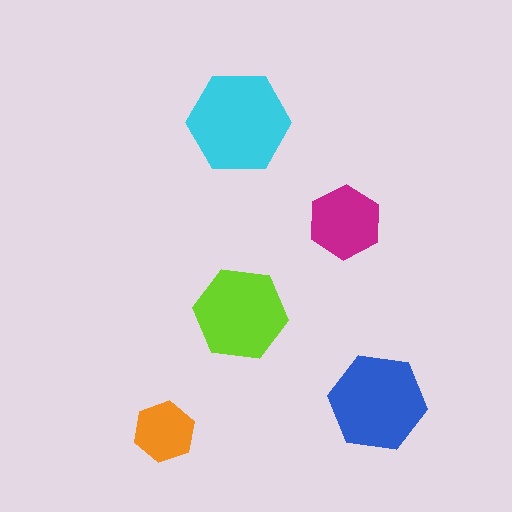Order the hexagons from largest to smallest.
the cyan one, the blue one, the lime one, the magenta one, the orange one.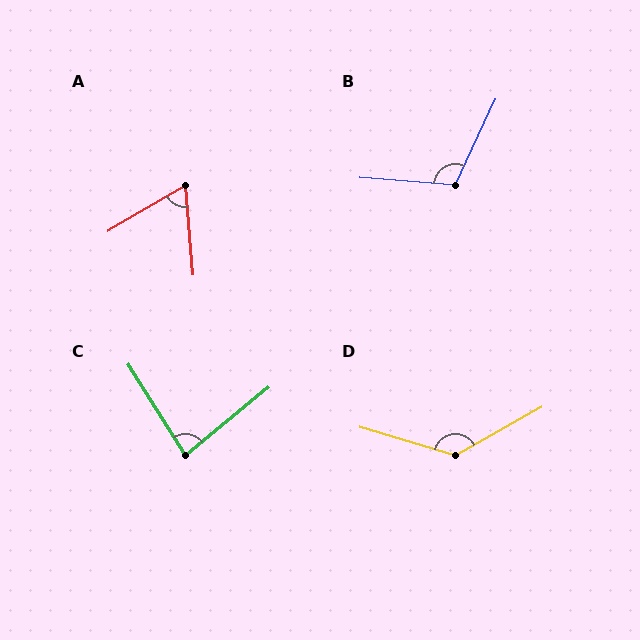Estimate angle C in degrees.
Approximately 83 degrees.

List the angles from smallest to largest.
A (64°), C (83°), B (111°), D (134°).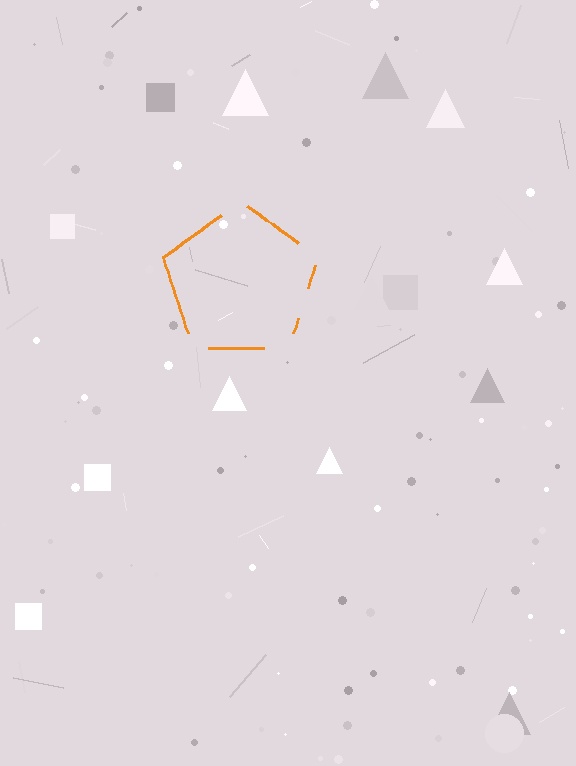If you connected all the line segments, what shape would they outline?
They would outline a pentagon.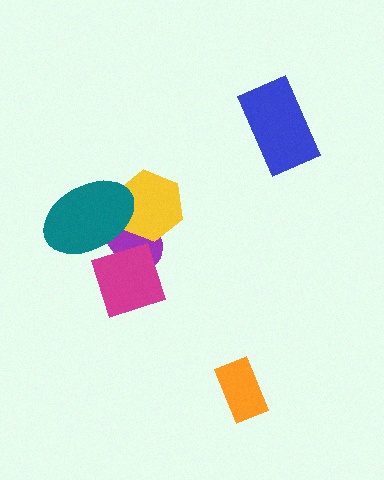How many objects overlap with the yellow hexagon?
2 objects overlap with the yellow hexagon.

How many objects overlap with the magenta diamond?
2 objects overlap with the magenta diamond.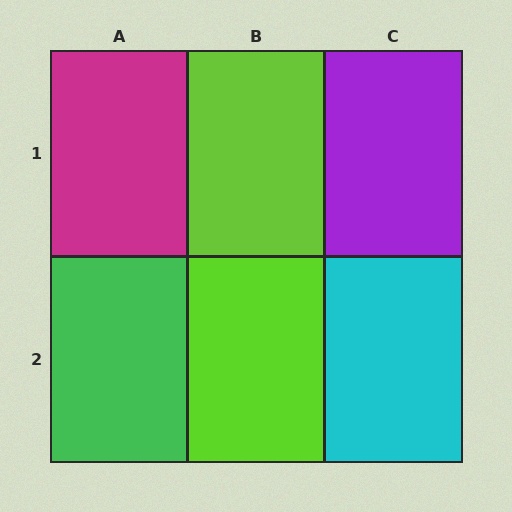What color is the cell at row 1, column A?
Magenta.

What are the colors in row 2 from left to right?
Green, lime, cyan.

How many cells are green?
1 cell is green.